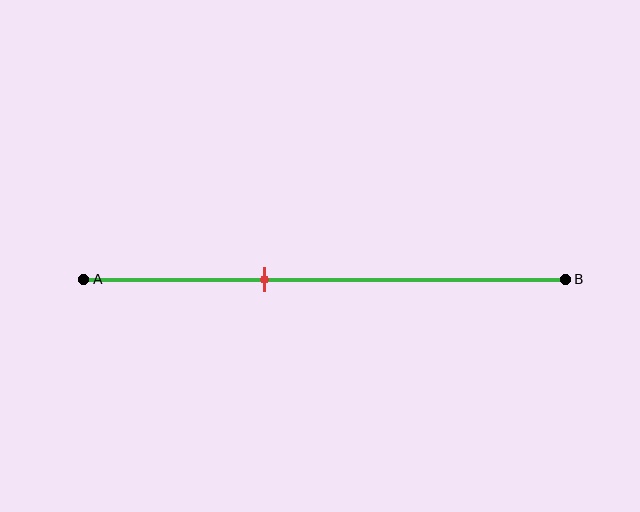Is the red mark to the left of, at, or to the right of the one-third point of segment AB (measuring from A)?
The red mark is to the right of the one-third point of segment AB.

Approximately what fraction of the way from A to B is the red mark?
The red mark is approximately 40% of the way from A to B.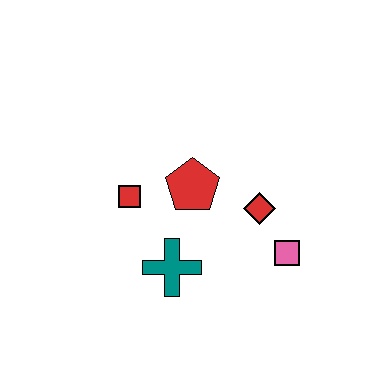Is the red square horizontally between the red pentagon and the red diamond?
No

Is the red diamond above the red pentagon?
No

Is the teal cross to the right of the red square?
Yes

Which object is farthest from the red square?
The pink square is farthest from the red square.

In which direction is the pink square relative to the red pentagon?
The pink square is to the right of the red pentagon.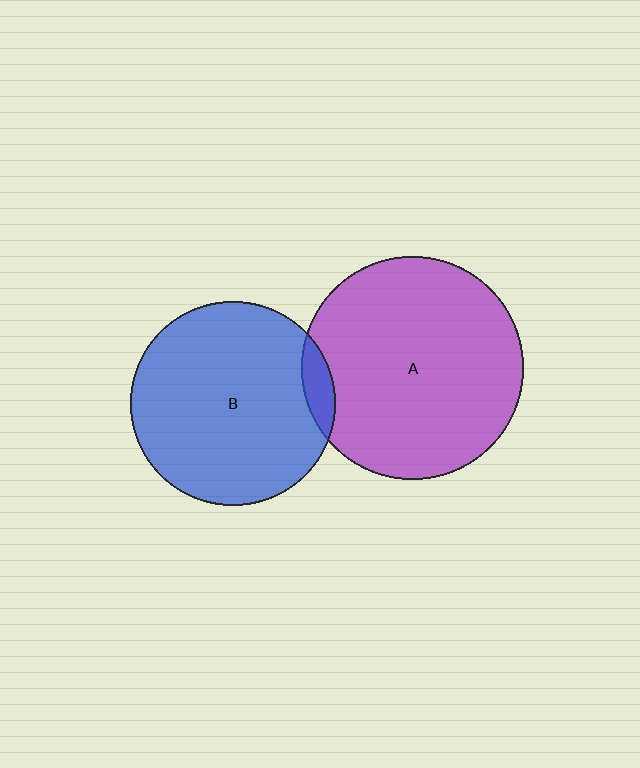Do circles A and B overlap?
Yes.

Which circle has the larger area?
Circle A (purple).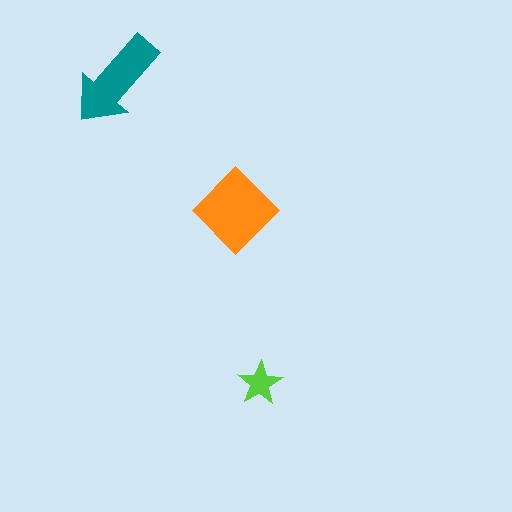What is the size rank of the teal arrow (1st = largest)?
2nd.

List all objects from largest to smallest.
The orange diamond, the teal arrow, the lime star.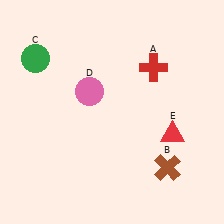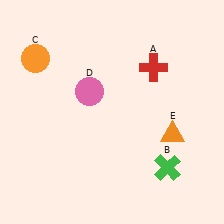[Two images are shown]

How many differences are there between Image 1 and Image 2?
There are 3 differences between the two images.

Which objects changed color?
B changed from brown to green. C changed from green to orange. E changed from red to orange.